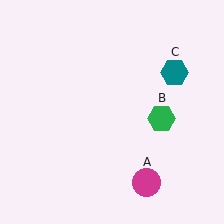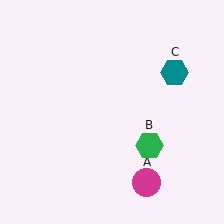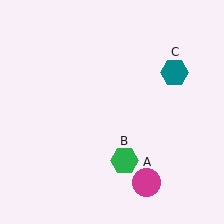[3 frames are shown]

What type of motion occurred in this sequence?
The green hexagon (object B) rotated clockwise around the center of the scene.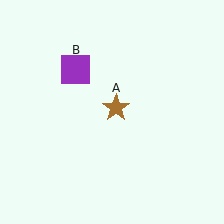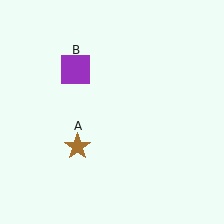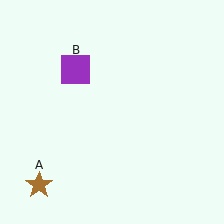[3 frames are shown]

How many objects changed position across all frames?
1 object changed position: brown star (object A).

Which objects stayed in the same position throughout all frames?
Purple square (object B) remained stationary.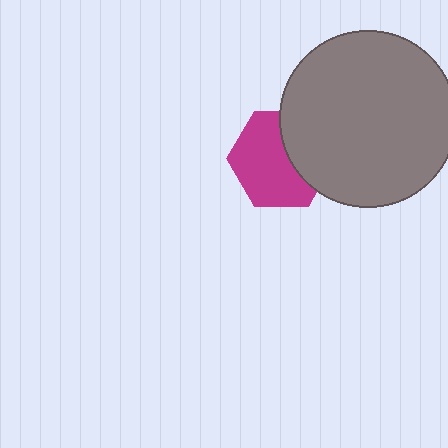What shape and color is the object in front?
The object in front is a gray circle.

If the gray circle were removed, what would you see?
You would see the complete magenta hexagon.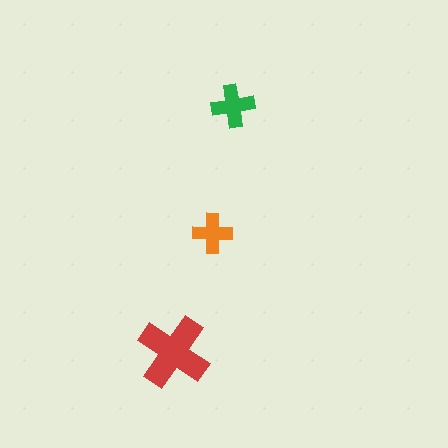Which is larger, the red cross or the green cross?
The red one.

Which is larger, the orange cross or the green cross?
The green one.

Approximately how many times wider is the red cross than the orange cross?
About 2 times wider.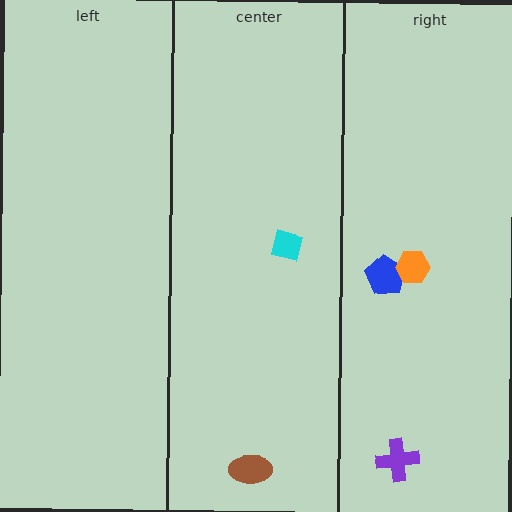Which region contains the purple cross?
The right region.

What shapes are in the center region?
The cyan square, the brown ellipse.